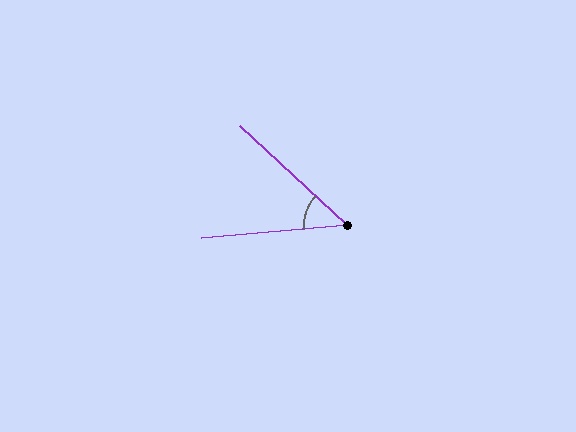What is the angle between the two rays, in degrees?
Approximately 48 degrees.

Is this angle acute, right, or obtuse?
It is acute.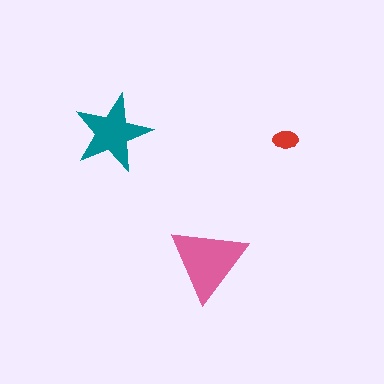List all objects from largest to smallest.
The pink triangle, the teal star, the red ellipse.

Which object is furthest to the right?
The red ellipse is rightmost.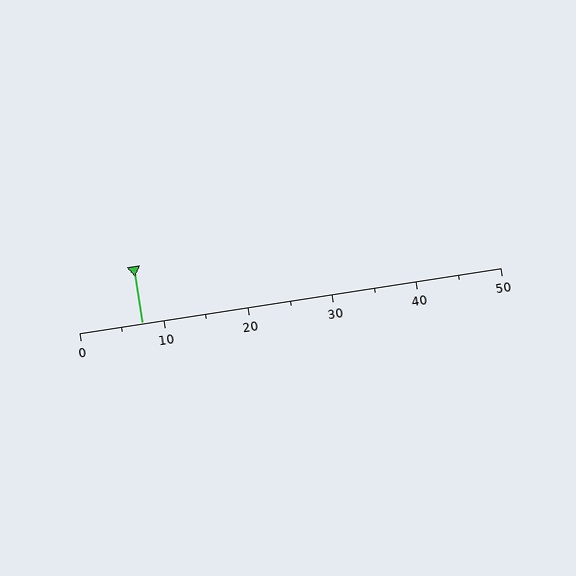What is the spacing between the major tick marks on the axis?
The major ticks are spaced 10 apart.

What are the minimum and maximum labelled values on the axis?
The axis runs from 0 to 50.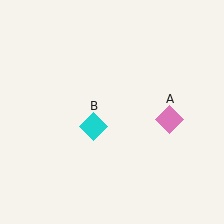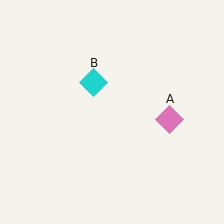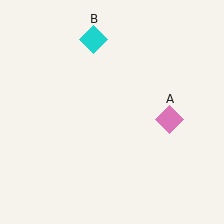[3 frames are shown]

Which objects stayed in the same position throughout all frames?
Pink diamond (object A) remained stationary.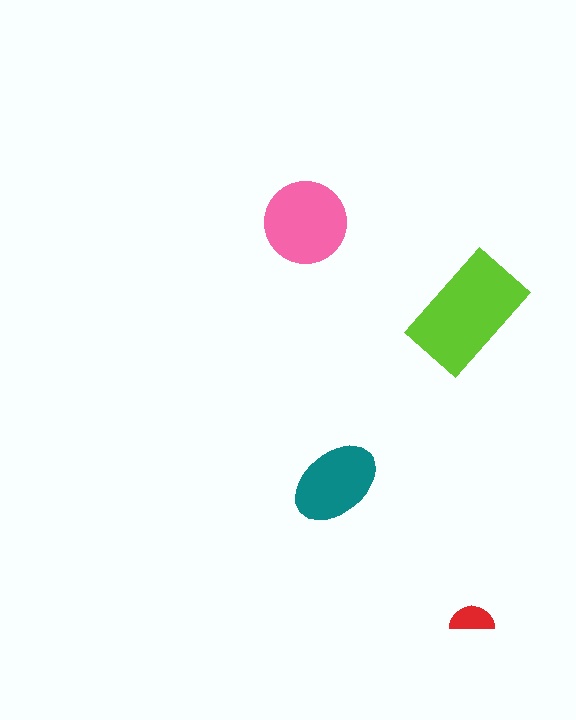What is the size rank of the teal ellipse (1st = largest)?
3rd.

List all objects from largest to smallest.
The lime rectangle, the pink circle, the teal ellipse, the red semicircle.